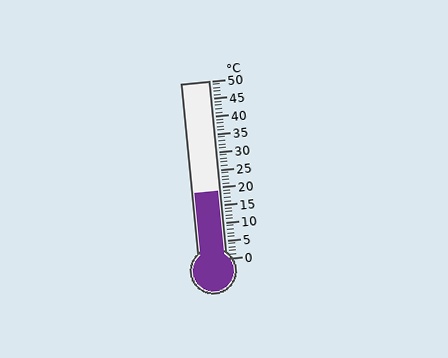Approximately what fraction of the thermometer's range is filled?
The thermometer is filled to approximately 40% of its range.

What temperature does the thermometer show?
The thermometer shows approximately 19°C.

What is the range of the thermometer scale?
The thermometer scale ranges from 0°C to 50°C.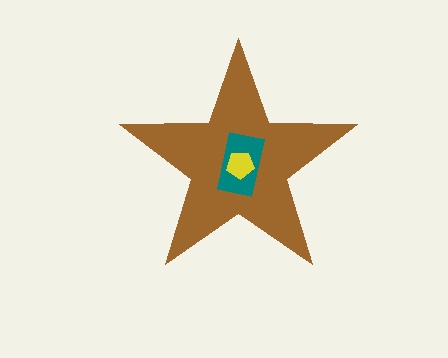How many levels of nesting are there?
3.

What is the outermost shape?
The brown star.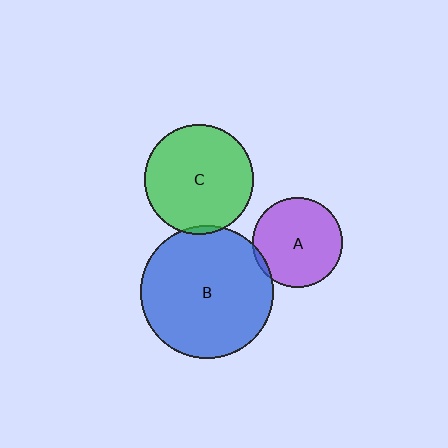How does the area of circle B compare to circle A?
Approximately 2.2 times.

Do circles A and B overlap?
Yes.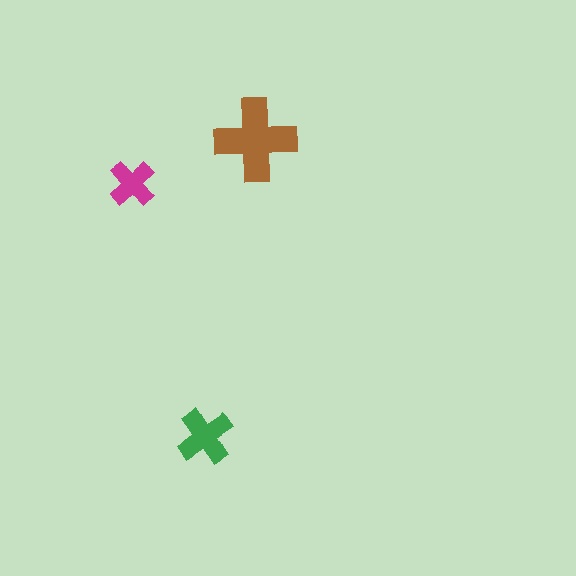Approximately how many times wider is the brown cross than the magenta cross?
About 1.5 times wider.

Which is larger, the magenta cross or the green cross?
The green one.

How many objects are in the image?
There are 3 objects in the image.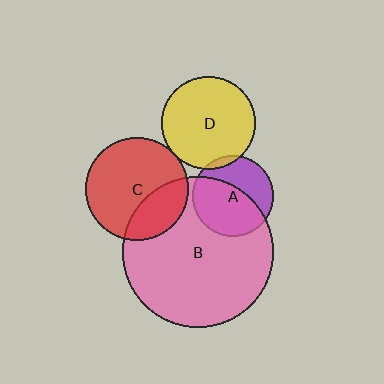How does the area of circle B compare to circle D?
Approximately 2.6 times.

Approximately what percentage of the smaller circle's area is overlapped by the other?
Approximately 30%.